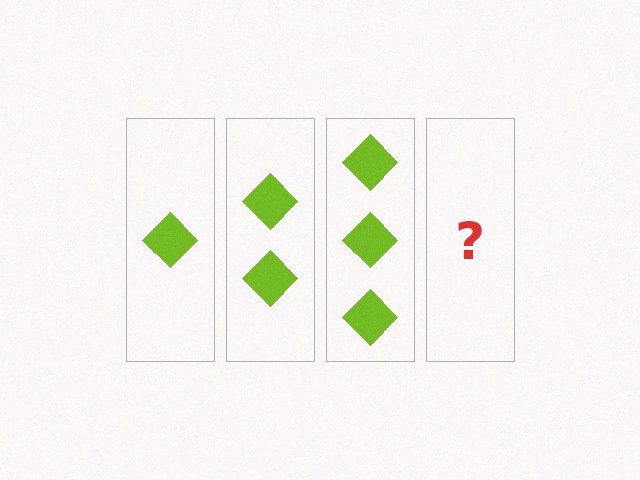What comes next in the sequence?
The next element should be 4 diamonds.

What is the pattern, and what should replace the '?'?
The pattern is that each step adds one more diamond. The '?' should be 4 diamonds.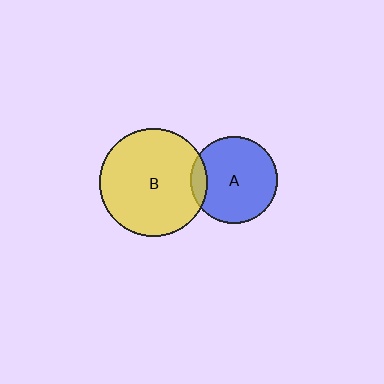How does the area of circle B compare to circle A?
Approximately 1.6 times.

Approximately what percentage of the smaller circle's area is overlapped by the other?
Approximately 10%.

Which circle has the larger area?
Circle B (yellow).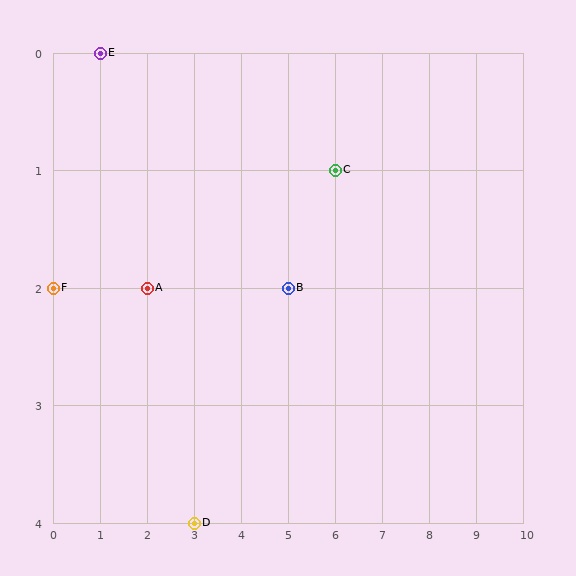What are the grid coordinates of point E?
Point E is at grid coordinates (1, 0).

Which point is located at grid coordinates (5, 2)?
Point B is at (5, 2).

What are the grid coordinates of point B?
Point B is at grid coordinates (5, 2).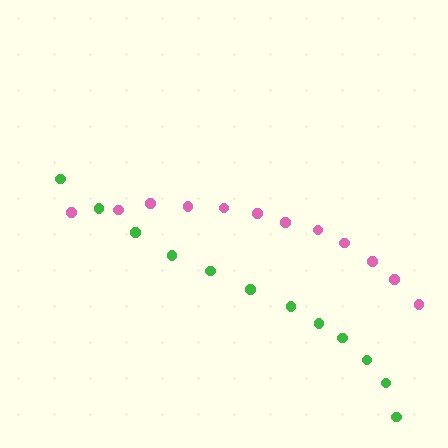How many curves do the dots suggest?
There are 2 distinct paths.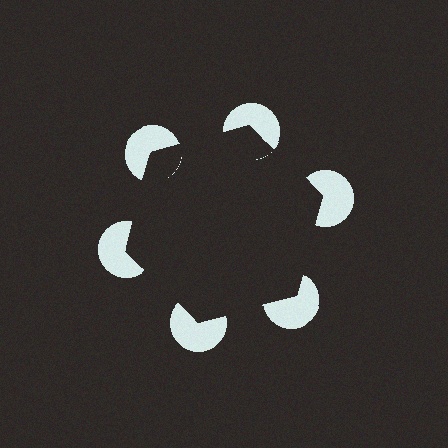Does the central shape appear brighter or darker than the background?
It typically appears slightly darker than the background, even though no actual brightness change is drawn.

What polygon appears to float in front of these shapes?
An illusory hexagon — its edges are inferred from the aligned wedge cuts in the pac-man discs, not physically drawn.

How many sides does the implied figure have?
6 sides.